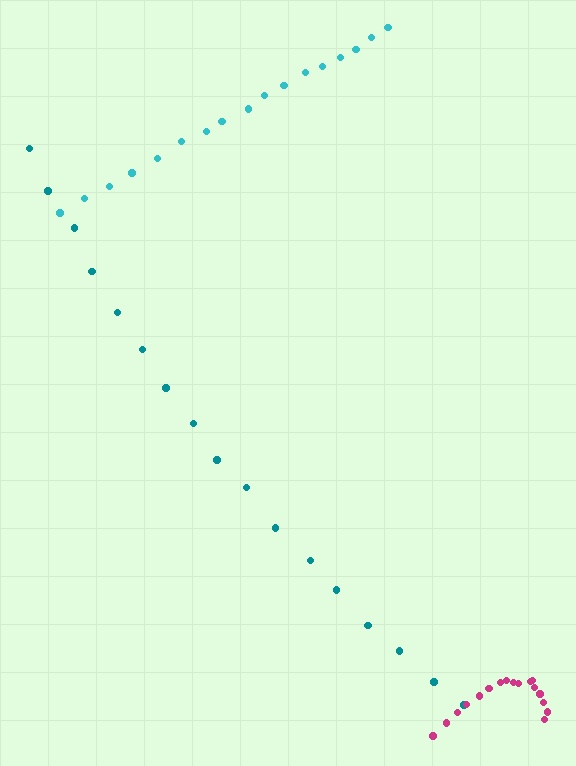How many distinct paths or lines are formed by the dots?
There are 3 distinct paths.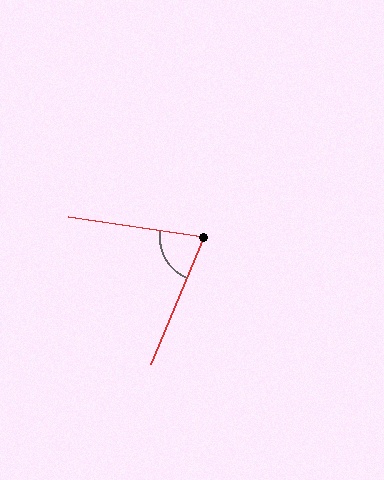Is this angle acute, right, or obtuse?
It is acute.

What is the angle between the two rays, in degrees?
Approximately 76 degrees.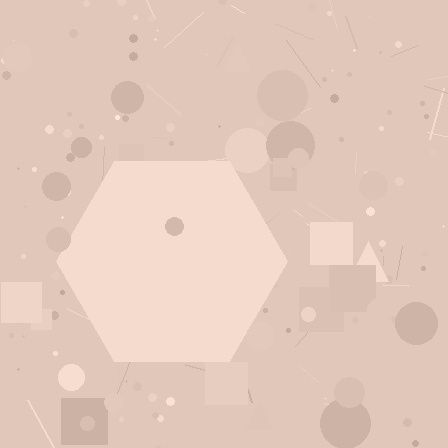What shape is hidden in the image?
A hexagon is hidden in the image.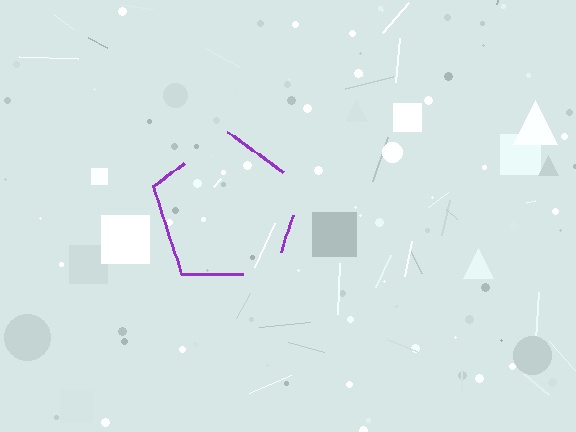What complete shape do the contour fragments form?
The contour fragments form a pentagon.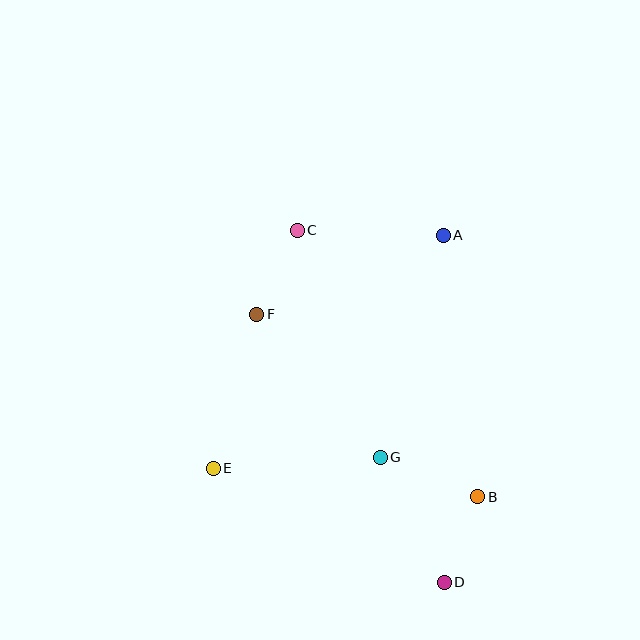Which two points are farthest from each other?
Points C and D are farthest from each other.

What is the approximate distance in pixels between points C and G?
The distance between C and G is approximately 242 pixels.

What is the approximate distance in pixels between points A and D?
The distance between A and D is approximately 347 pixels.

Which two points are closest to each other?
Points B and D are closest to each other.